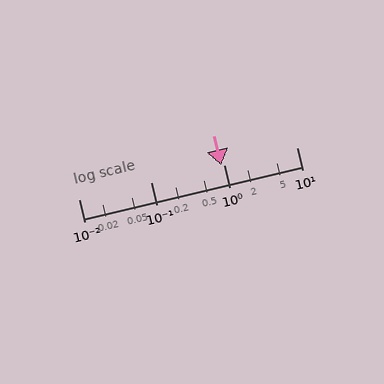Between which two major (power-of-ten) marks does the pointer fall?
The pointer is between 0.1 and 1.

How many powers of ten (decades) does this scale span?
The scale spans 3 decades, from 0.01 to 10.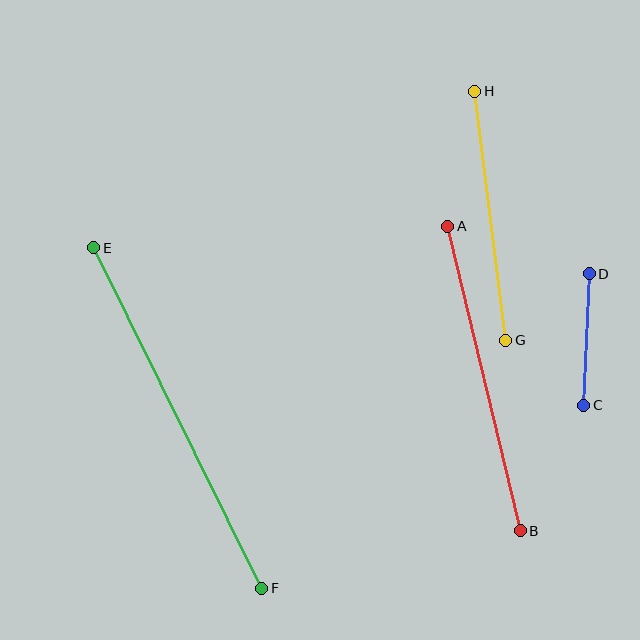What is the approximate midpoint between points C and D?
The midpoint is at approximately (587, 339) pixels.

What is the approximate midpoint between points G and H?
The midpoint is at approximately (490, 216) pixels.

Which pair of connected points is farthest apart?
Points E and F are farthest apart.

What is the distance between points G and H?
The distance is approximately 251 pixels.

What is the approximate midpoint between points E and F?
The midpoint is at approximately (178, 418) pixels.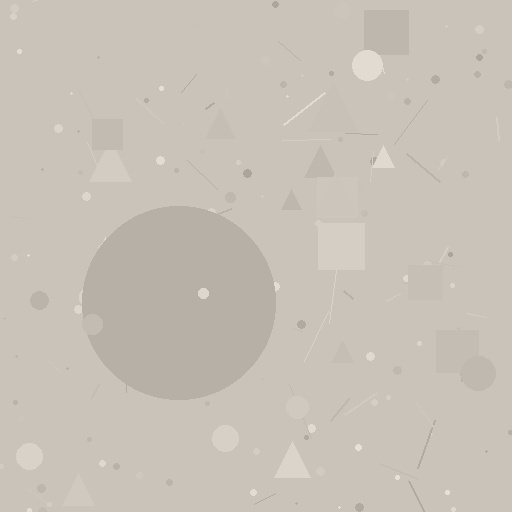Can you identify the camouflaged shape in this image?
The camouflaged shape is a circle.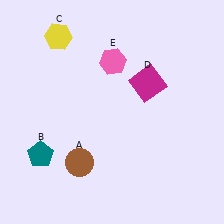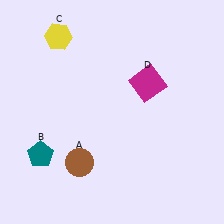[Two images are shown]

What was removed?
The pink hexagon (E) was removed in Image 2.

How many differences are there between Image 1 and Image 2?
There is 1 difference between the two images.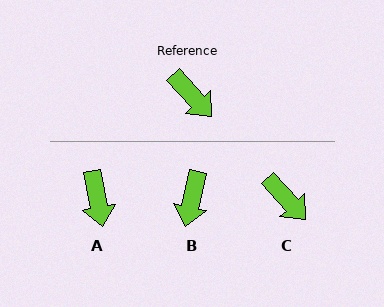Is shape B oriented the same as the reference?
No, it is off by about 55 degrees.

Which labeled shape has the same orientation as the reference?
C.